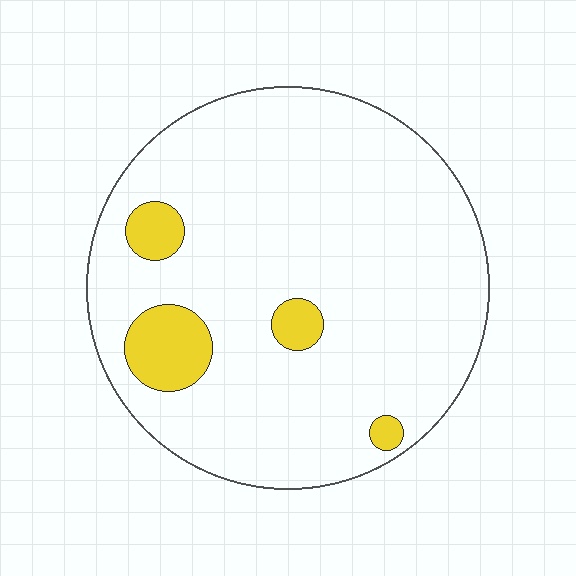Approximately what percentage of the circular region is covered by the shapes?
Approximately 10%.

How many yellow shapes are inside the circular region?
4.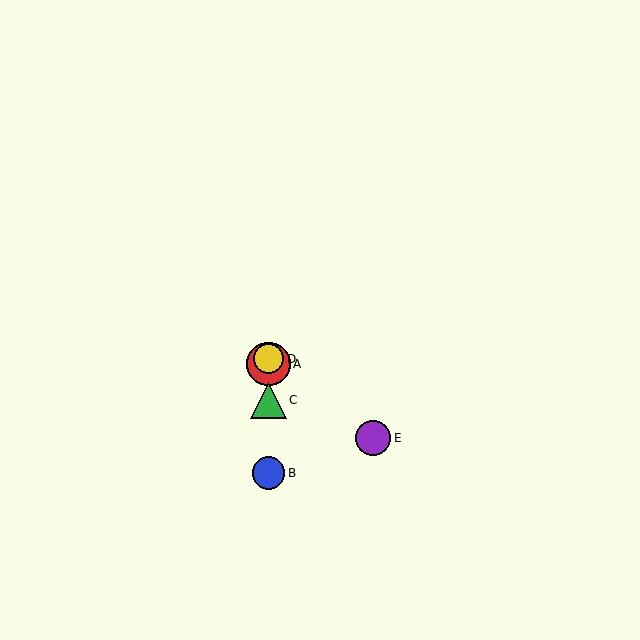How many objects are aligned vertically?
4 objects (A, B, C, D) are aligned vertically.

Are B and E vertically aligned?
No, B is at x≈268 and E is at x≈373.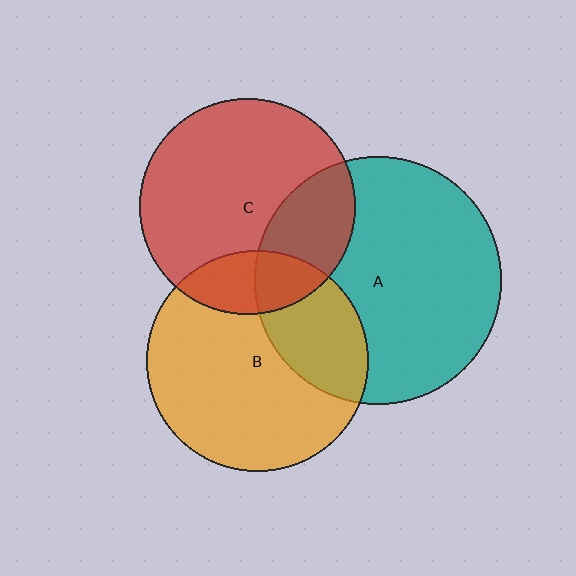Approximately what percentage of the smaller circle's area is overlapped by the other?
Approximately 20%.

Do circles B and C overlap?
Yes.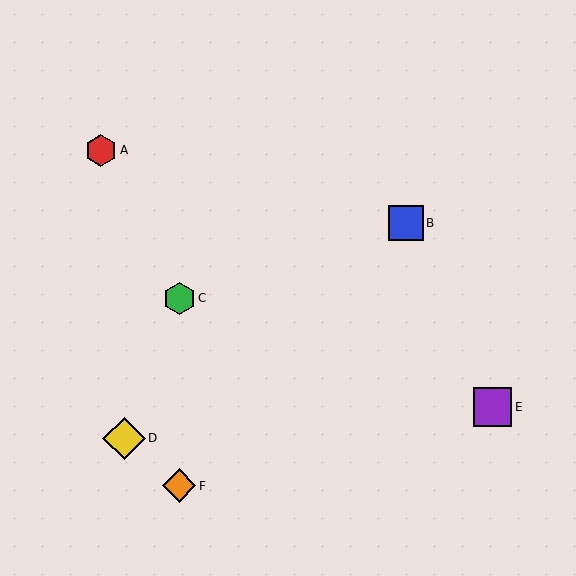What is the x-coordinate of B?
Object B is at x≈406.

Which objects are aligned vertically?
Objects C, F are aligned vertically.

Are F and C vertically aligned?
Yes, both are at x≈179.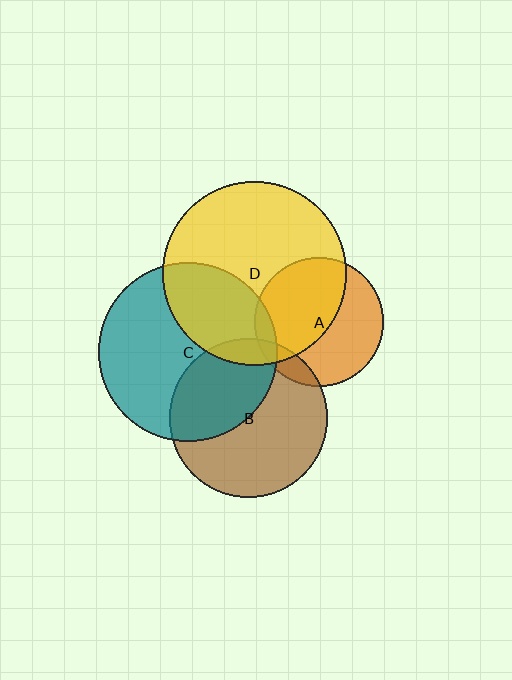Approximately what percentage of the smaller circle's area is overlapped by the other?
Approximately 5%.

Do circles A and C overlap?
Yes.